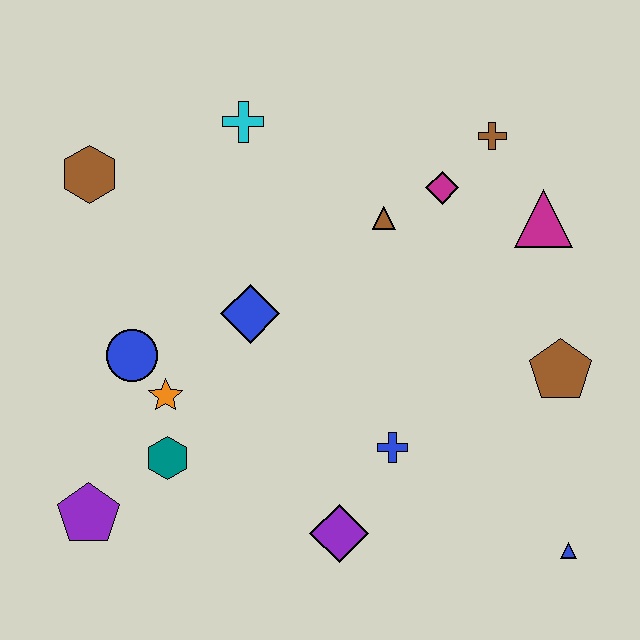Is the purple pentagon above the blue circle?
No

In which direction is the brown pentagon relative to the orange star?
The brown pentagon is to the right of the orange star.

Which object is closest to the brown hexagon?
The cyan cross is closest to the brown hexagon.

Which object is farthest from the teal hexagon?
The brown cross is farthest from the teal hexagon.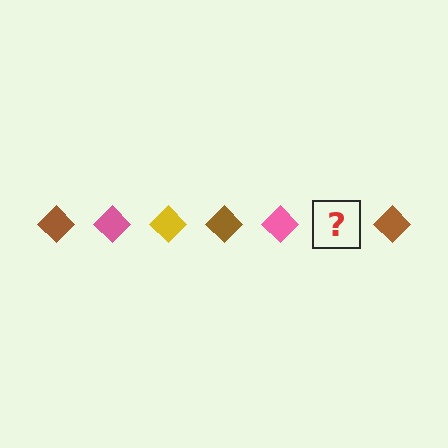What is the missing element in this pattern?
The missing element is a yellow diamond.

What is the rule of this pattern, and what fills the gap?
The rule is that the pattern cycles through brown, pink, yellow diamonds. The gap should be filled with a yellow diamond.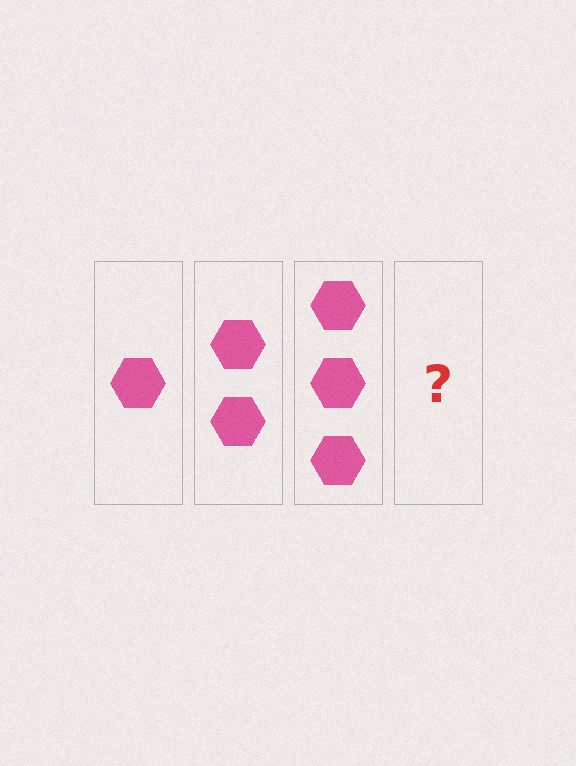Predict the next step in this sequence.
The next step is 4 hexagons.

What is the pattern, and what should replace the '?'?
The pattern is that each step adds one more hexagon. The '?' should be 4 hexagons.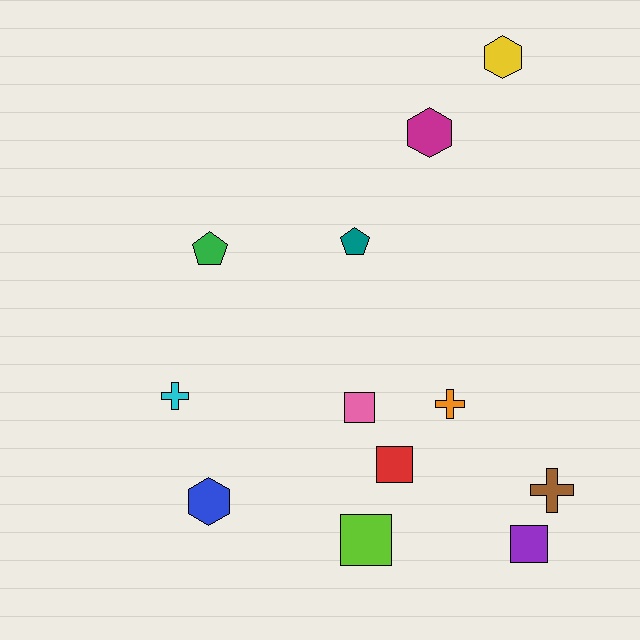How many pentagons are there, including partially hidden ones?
There are 2 pentagons.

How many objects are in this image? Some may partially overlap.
There are 12 objects.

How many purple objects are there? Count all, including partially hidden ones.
There is 1 purple object.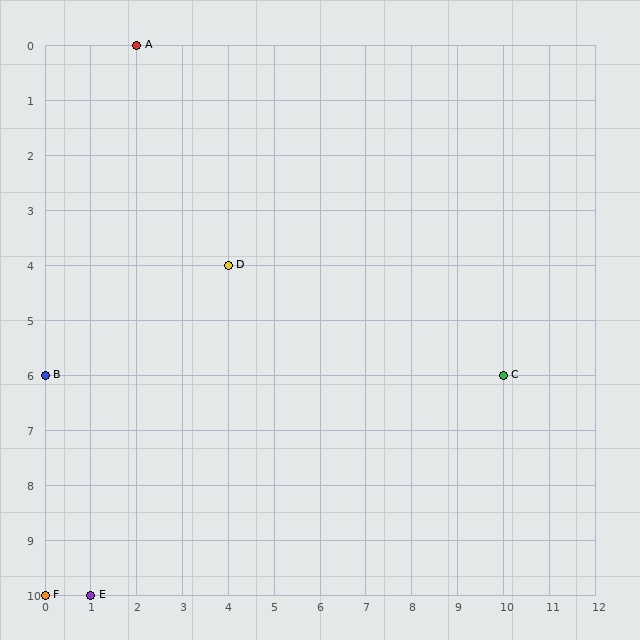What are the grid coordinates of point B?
Point B is at grid coordinates (0, 6).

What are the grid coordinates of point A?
Point A is at grid coordinates (2, 0).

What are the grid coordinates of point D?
Point D is at grid coordinates (4, 4).